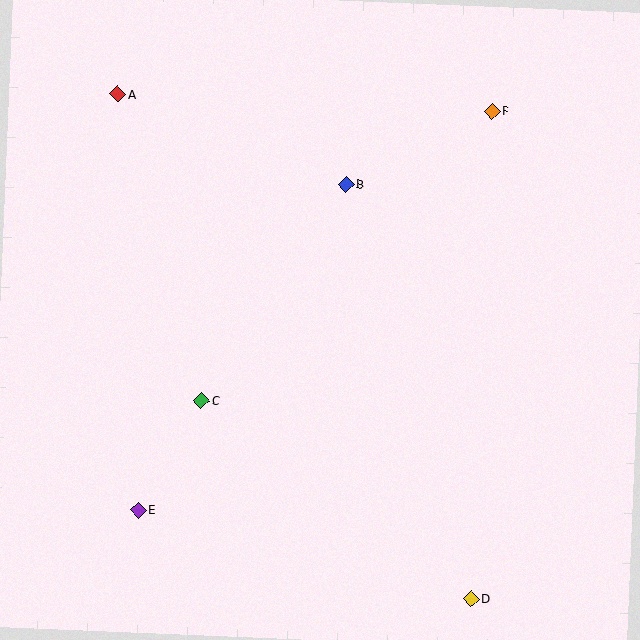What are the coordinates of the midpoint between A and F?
The midpoint between A and F is at (305, 103).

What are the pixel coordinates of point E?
Point E is at (138, 510).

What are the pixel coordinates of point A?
Point A is at (118, 94).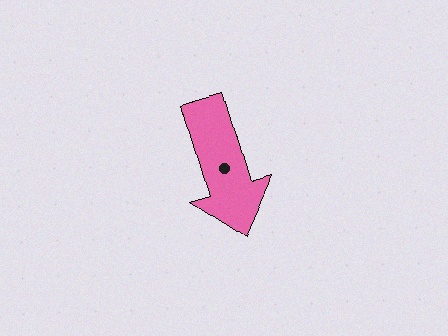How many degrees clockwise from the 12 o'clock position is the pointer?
Approximately 164 degrees.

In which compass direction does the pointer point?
South.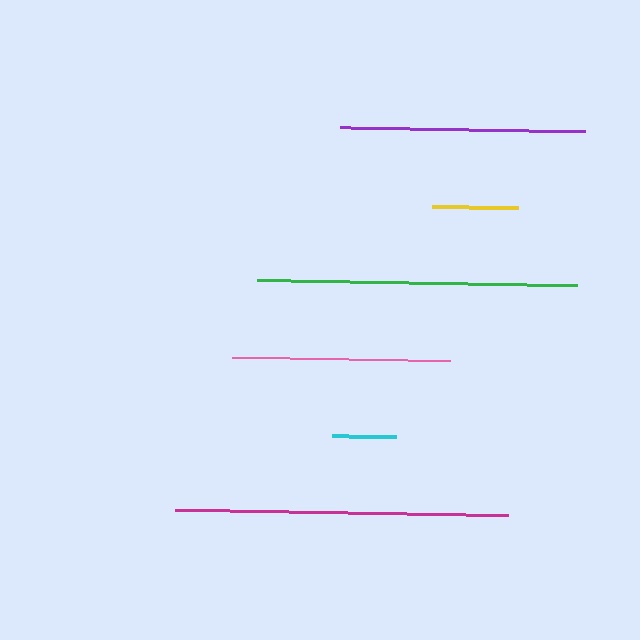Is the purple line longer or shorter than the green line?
The green line is longer than the purple line.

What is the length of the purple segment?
The purple segment is approximately 244 pixels long.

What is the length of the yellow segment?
The yellow segment is approximately 86 pixels long.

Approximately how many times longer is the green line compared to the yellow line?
The green line is approximately 3.7 times the length of the yellow line.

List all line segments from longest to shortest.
From longest to shortest: magenta, green, purple, pink, yellow, cyan.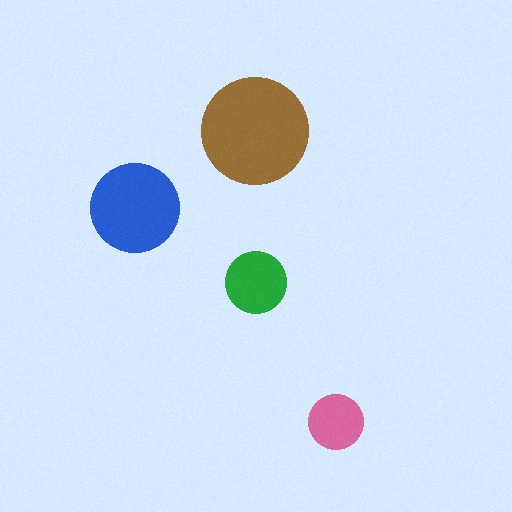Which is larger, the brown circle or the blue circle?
The brown one.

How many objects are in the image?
There are 4 objects in the image.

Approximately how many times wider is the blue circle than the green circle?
About 1.5 times wider.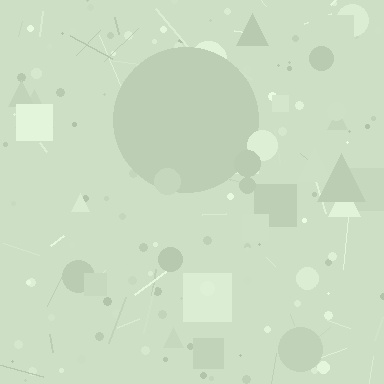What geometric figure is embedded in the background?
A circle is embedded in the background.